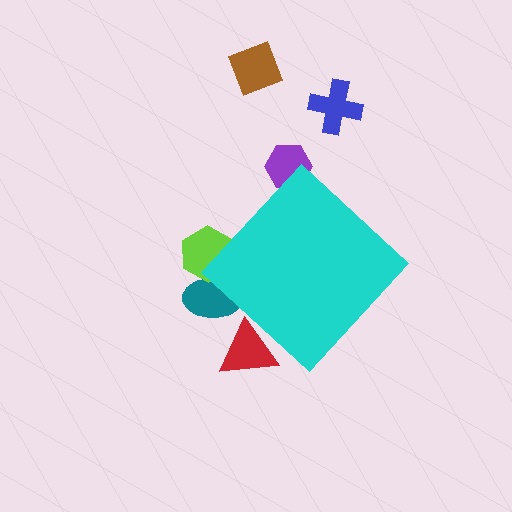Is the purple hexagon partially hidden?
Yes, the purple hexagon is partially hidden behind the cyan diamond.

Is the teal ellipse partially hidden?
Yes, the teal ellipse is partially hidden behind the cyan diamond.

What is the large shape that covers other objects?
A cyan diamond.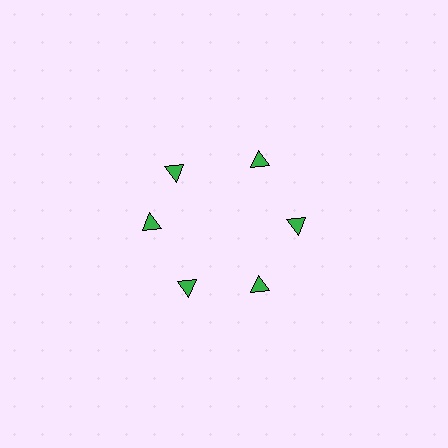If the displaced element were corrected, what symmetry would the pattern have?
It would have 6-fold rotational symmetry — the pattern would map onto itself every 60 degrees.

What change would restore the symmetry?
The symmetry would be restored by rotating it back into even spacing with its neighbors so that all 6 triangles sit at equal angles and equal distance from the center.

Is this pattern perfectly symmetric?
No. The 6 green triangles are arranged in a ring, but one element near the 11 o'clock position is rotated out of alignment along the ring, breaking the 6-fold rotational symmetry.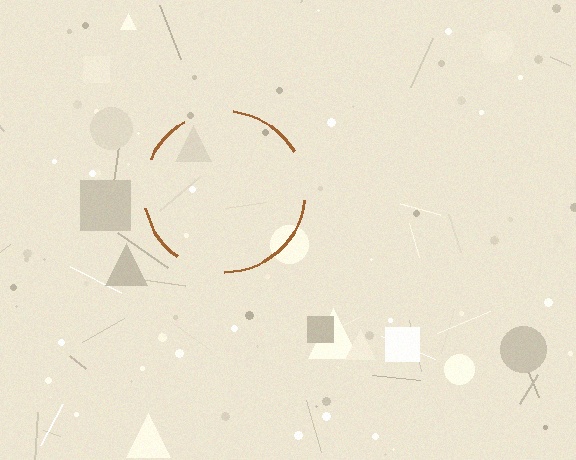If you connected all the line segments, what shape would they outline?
They would outline a circle.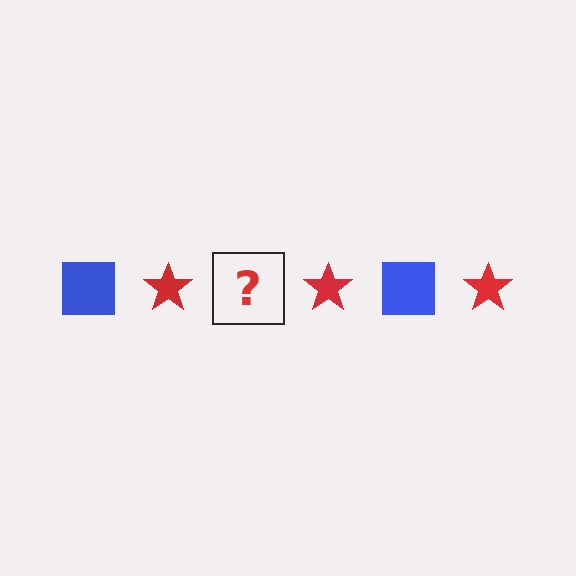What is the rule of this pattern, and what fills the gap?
The rule is that the pattern alternates between blue square and red star. The gap should be filled with a blue square.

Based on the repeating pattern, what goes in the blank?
The blank should be a blue square.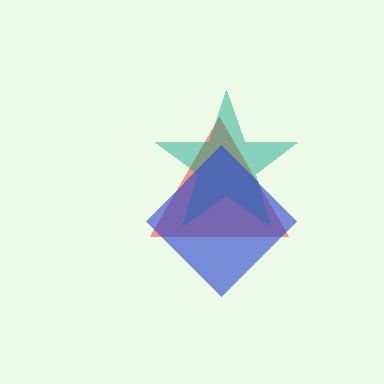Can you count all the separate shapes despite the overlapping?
Yes, there are 3 separate shapes.